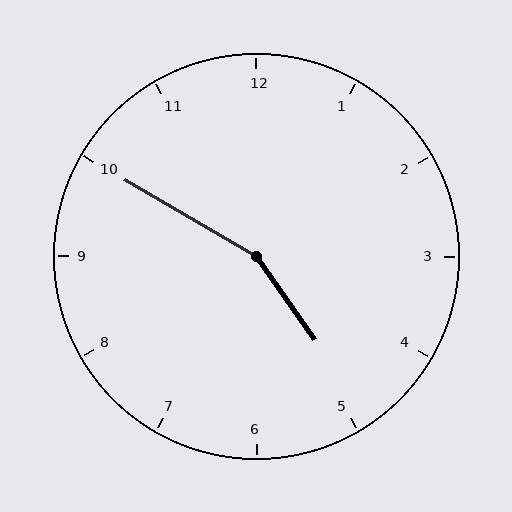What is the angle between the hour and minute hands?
Approximately 155 degrees.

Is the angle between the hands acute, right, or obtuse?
It is obtuse.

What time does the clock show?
4:50.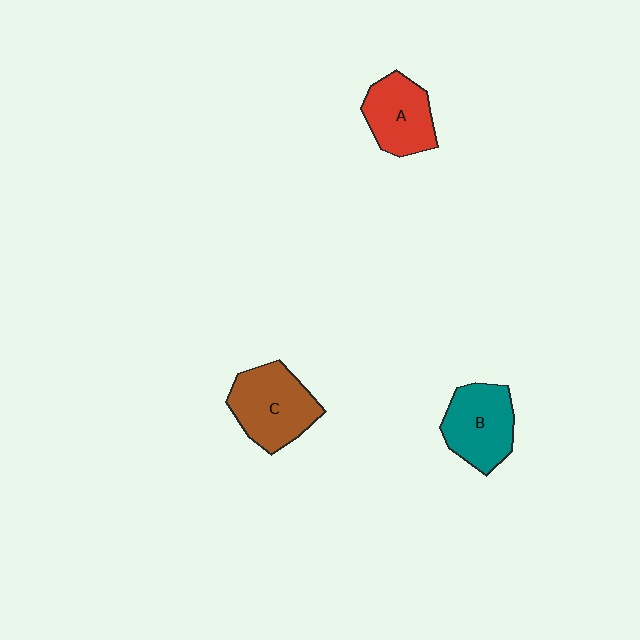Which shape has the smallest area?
Shape A (red).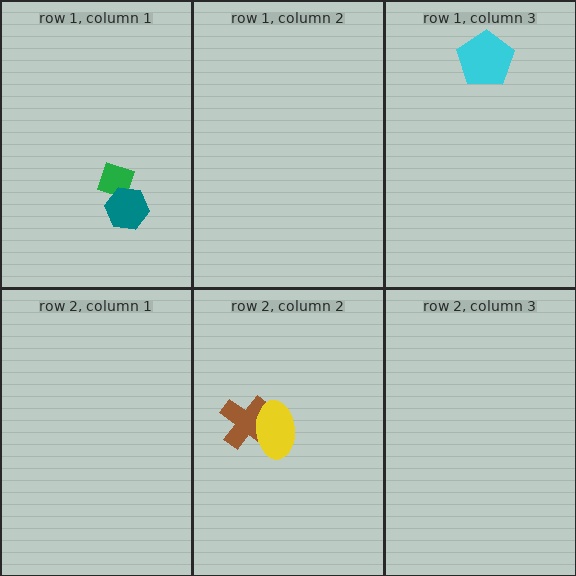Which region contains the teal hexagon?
The row 1, column 1 region.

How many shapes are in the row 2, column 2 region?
2.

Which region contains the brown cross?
The row 2, column 2 region.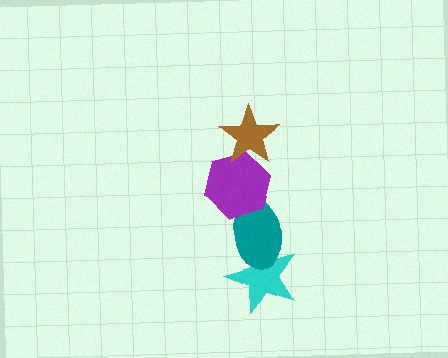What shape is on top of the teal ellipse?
The purple hexagon is on top of the teal ellipse.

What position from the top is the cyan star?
The cyan star is 4th from the top.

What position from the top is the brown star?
The brown star is 1st from the top.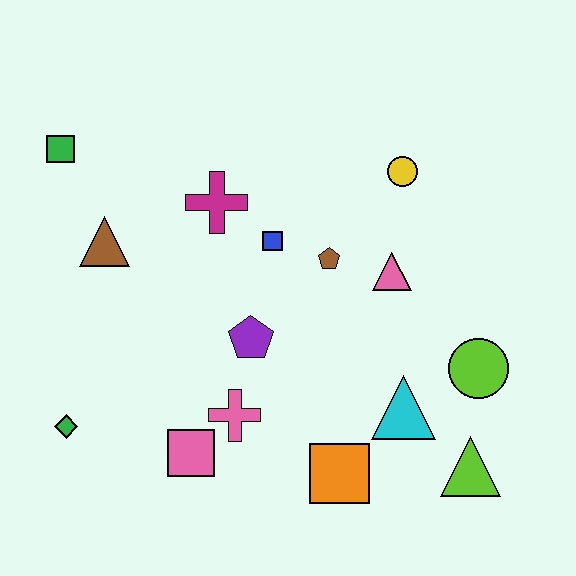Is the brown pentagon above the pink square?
Yes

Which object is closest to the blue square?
The brown pentagon is closest to the blue square.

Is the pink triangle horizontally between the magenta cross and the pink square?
No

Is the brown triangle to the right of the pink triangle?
No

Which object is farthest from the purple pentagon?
The green square is farthest from the purple pentagon.